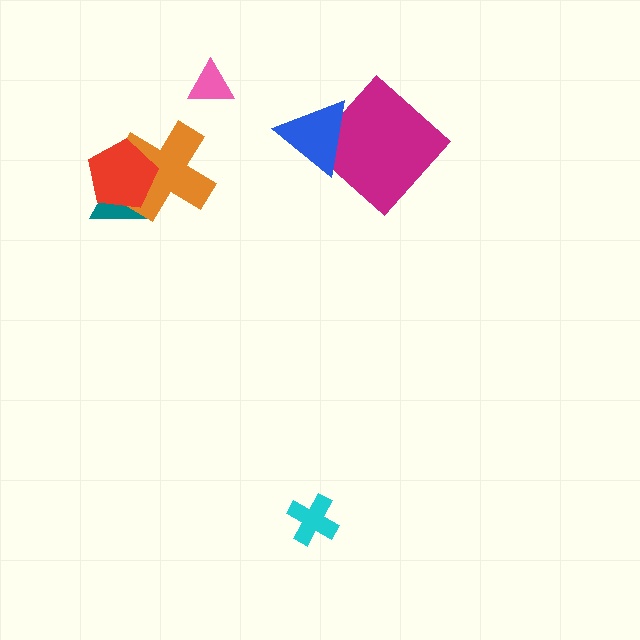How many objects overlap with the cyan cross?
0 objects overlap with the cyan cross.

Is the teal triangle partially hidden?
Yes, it is partially covered by another shape.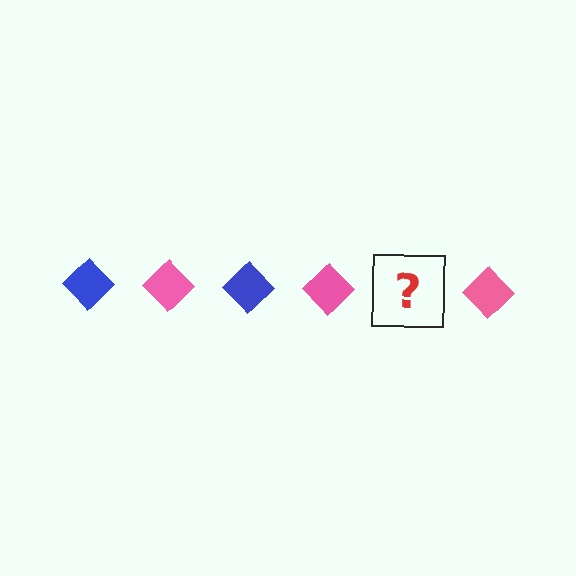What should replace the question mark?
The question mark should be replaced with a blue diamond.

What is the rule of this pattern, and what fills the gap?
The rule is that the pattern cycles through blue, pink diamonds. The gap should be filled with a blue diamond.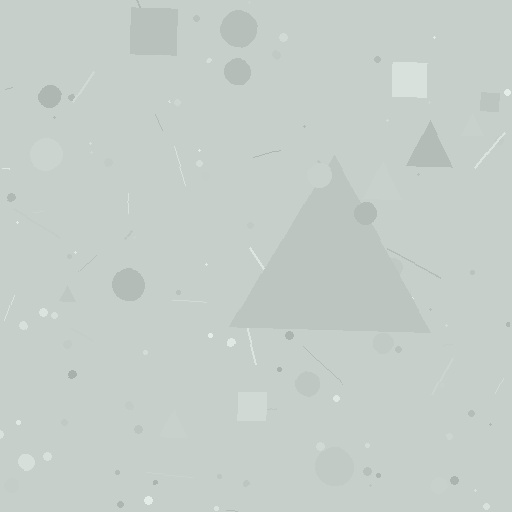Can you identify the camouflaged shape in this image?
The camouflaged shape is a triangle.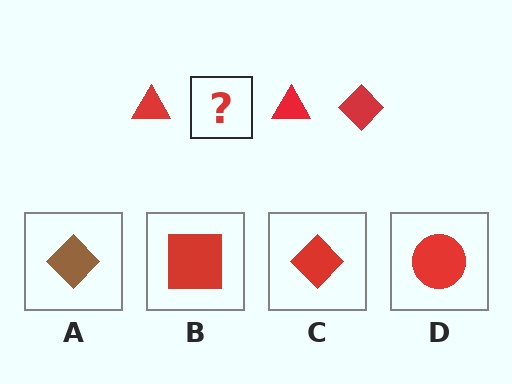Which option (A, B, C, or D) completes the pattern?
C.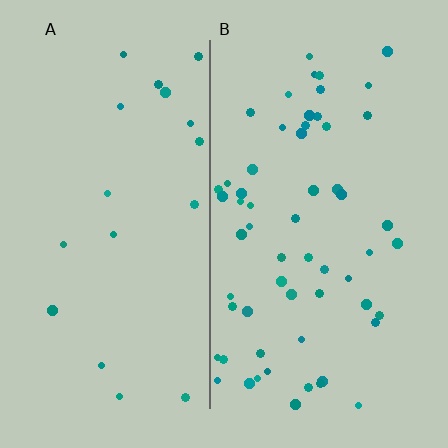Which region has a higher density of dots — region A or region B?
B (the right).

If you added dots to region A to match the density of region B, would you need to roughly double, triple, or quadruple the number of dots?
Approximately triple.